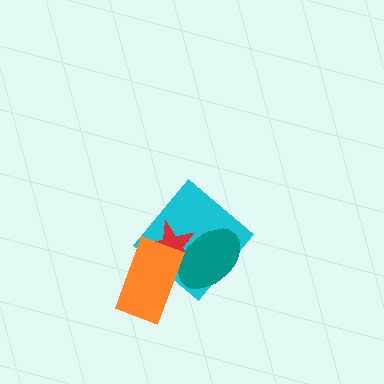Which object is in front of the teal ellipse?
The orange rectangle is in front of the teal ellipse.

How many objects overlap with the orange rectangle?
3 objects overlap with the orange rectangle.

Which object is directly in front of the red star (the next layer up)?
The teal ellipse is directly in front of the red star.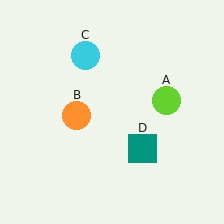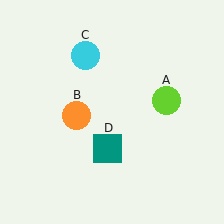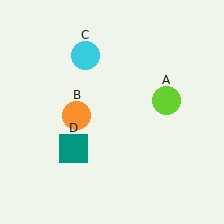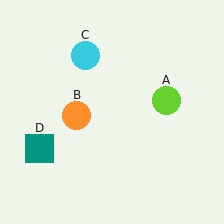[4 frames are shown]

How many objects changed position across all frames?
1 object changed position: teal square (object D).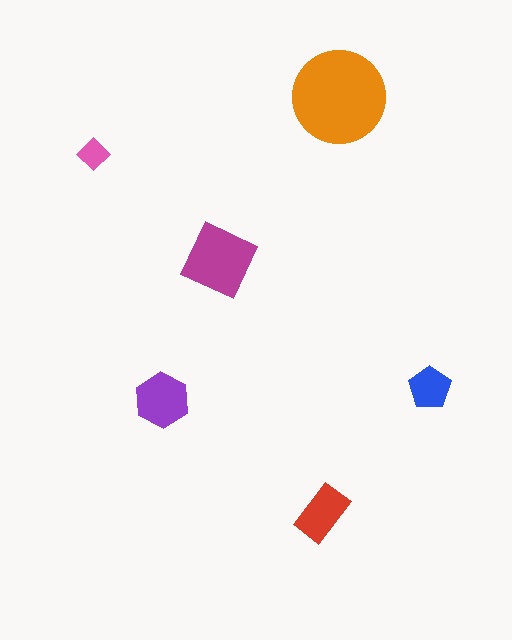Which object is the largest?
The orange circle.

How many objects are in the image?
There are 6 objects in the image.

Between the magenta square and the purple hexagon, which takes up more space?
The magenta square.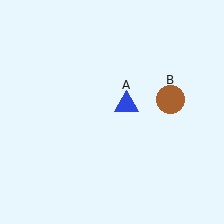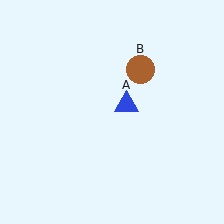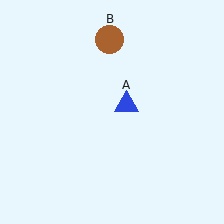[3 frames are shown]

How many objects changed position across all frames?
1 object changed position: brown circle (object B).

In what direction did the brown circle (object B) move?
The brown circle (object B) moved up and to the left.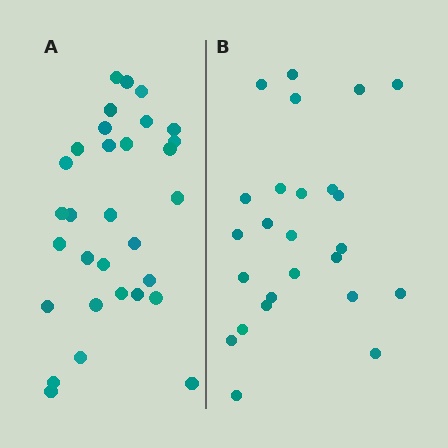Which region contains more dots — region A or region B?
Region A (the left region) has more dots.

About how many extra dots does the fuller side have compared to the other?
Region A has about 6 more dots than region B.